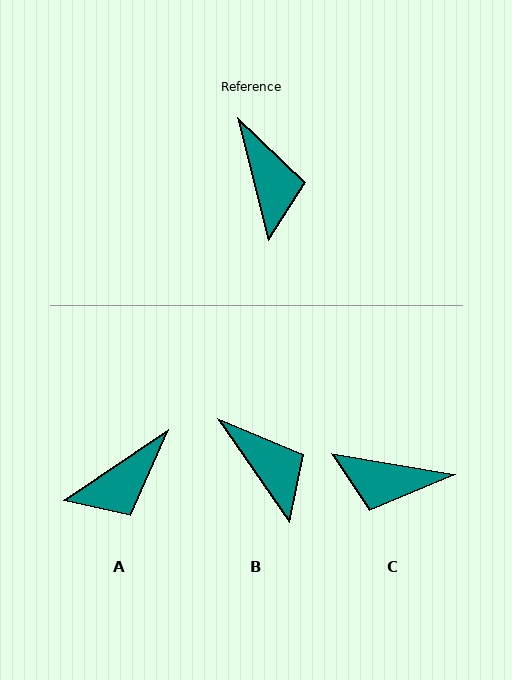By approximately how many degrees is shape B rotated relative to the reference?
Approximately 21 degrees counter-clockwise.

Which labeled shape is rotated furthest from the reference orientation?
C, about 113 degrees away.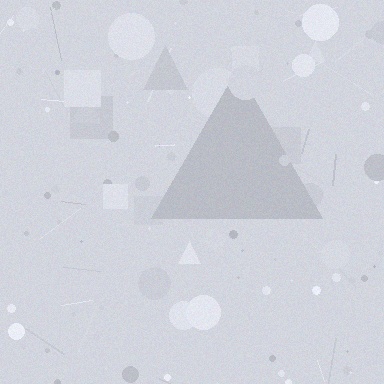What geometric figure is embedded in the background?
A triangle is embedded in the background.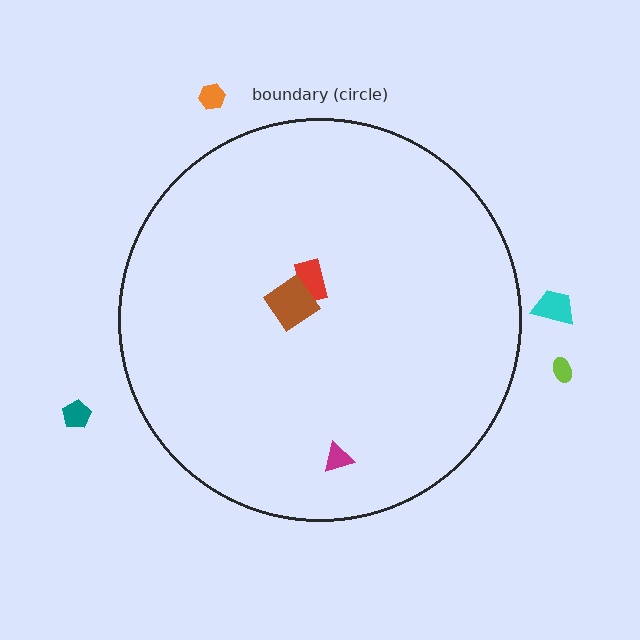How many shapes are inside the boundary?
3 inside, 4 outside.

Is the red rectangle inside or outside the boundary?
Inside.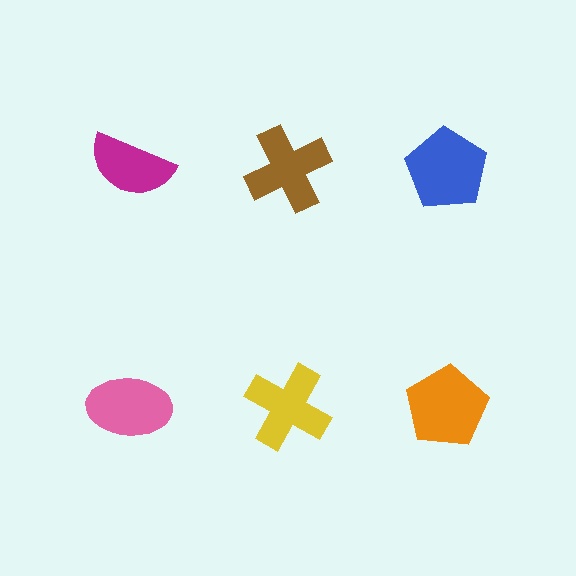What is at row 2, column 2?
A yellow cross.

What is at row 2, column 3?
An orange pentagon.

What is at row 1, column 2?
A brown cross.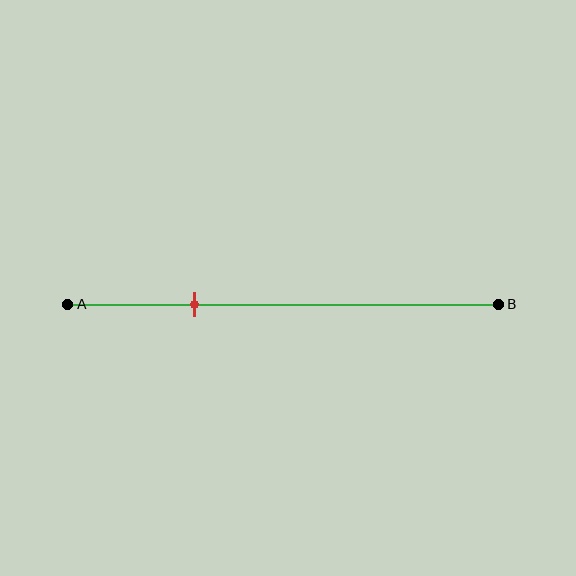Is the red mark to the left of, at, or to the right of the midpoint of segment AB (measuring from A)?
The red mark is to the left of the midpoint of segment AB.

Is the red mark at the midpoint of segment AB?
No, the mark is at about 30% from A, not at the 50% midpoint.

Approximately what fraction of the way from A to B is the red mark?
The red mark is approximately 30% of the way from A to B.